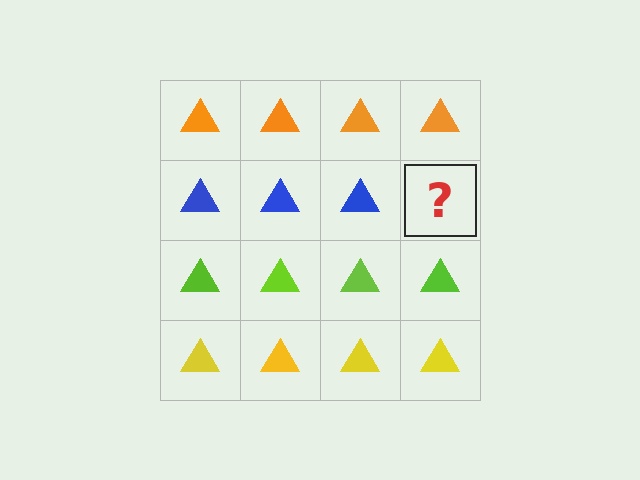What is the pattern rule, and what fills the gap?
The rule is that each row has a consistent color. The gap should be filled with a blue triangle.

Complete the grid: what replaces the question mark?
The question mark should be replaced with a blue triangle.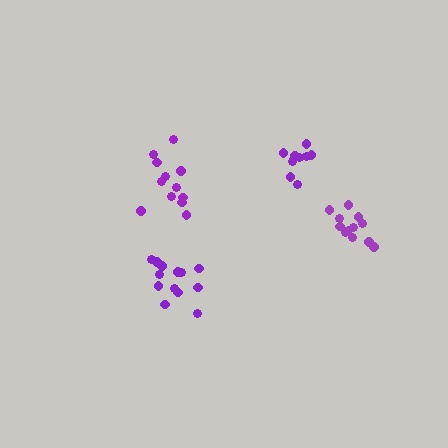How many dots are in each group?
Group 1: 12 dots, Group 2: 13 dots, Group 3: 12 dots, Group 4: 9 dots (46 total).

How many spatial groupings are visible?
There are 4 spatial groupings.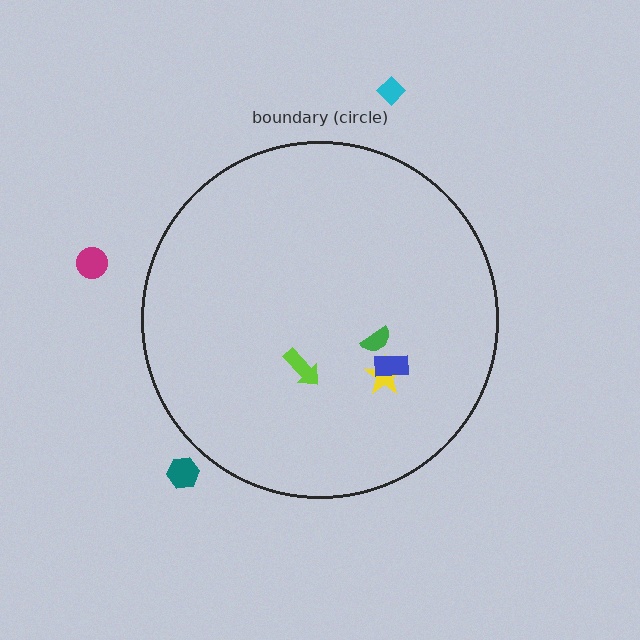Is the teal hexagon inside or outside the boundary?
Outside.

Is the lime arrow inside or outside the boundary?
Inside.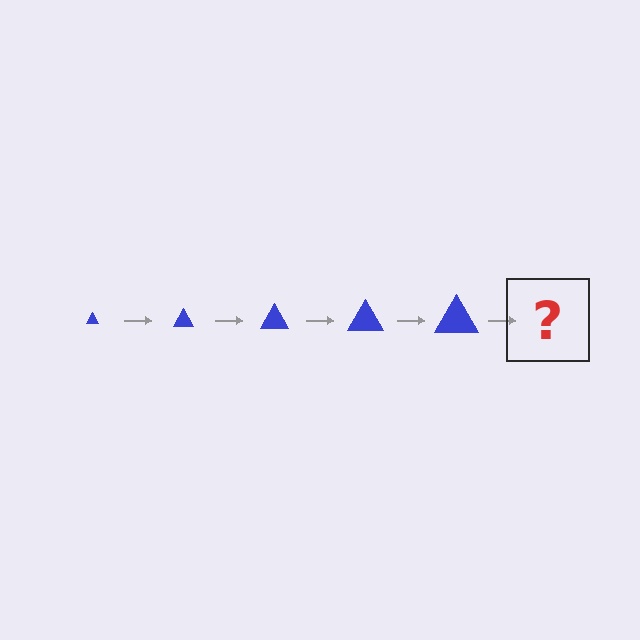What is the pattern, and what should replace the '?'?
The pattern is that the triangle gets progressively larger each step. The '?' should be a blue triangle, larger than the previous one.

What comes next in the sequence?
The next element should be a blue triangle, larger than the previous one.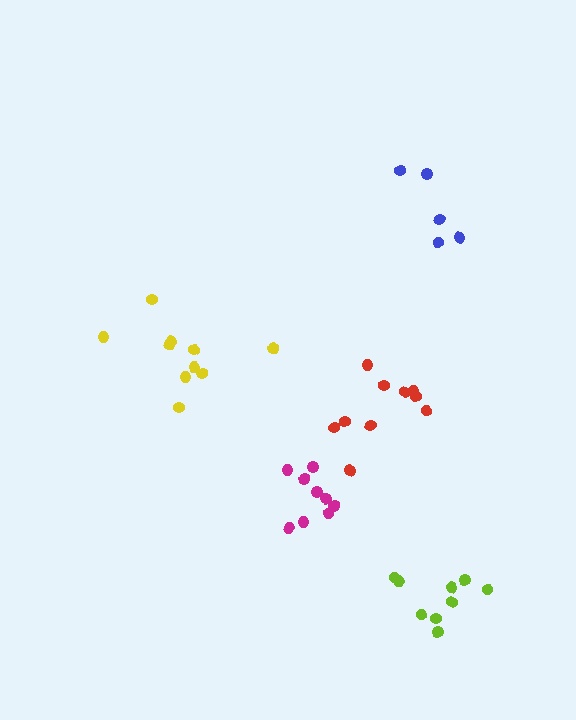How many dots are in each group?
Group 1: 10 dots, Group 2: 9 dots, Group 3: 9 dots, Group 4: 5 dots, Group 5: 10 dots (43 total).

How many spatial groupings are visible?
There are 5 spatial groupings.